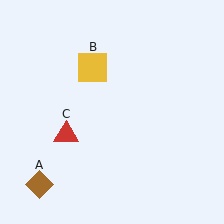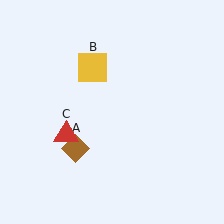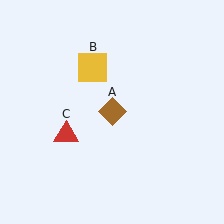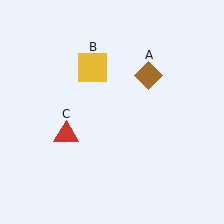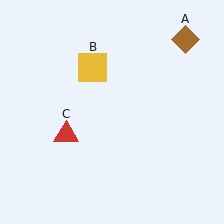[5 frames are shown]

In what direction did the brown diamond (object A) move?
The brown diamond (object A) moved up and to the right.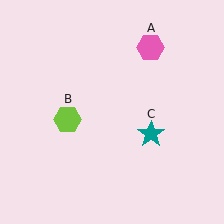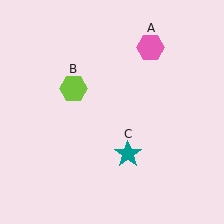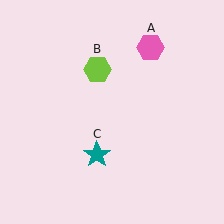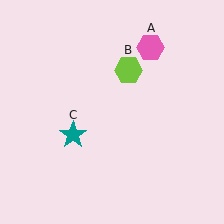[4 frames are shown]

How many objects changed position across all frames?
2 objects changed position: lime hexagon (object B), teal star (object C).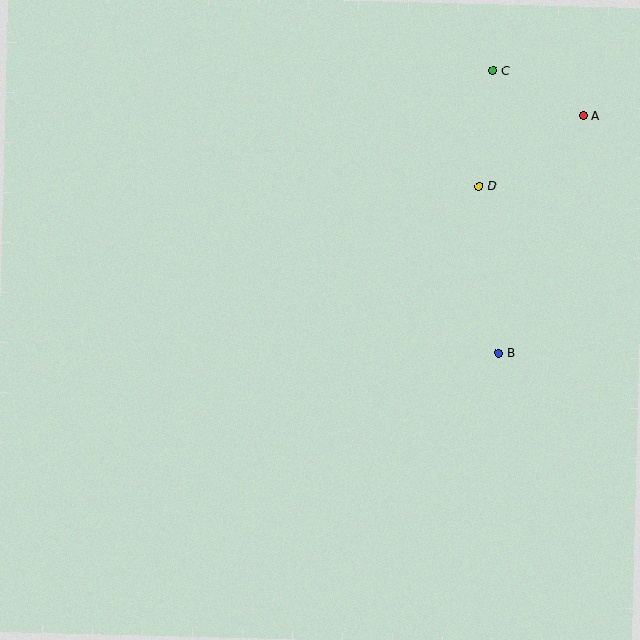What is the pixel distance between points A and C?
The distance between A and C is 101 pixels.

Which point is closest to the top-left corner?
Point C is closest to the top-left corner.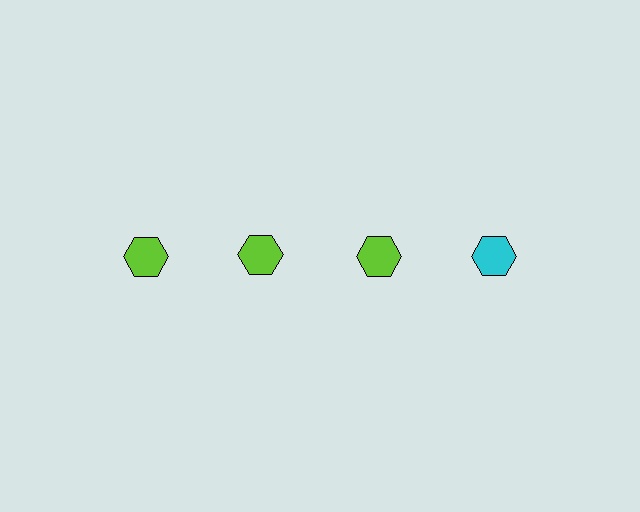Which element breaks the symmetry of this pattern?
The cyan hexagon in the top row, second from right column breaks the symmetry. All other shapes are lime hexagons.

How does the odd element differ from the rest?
It has a different color: cyan instead of lime.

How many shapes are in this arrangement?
There are 4 shapes arranged in a grid pattern.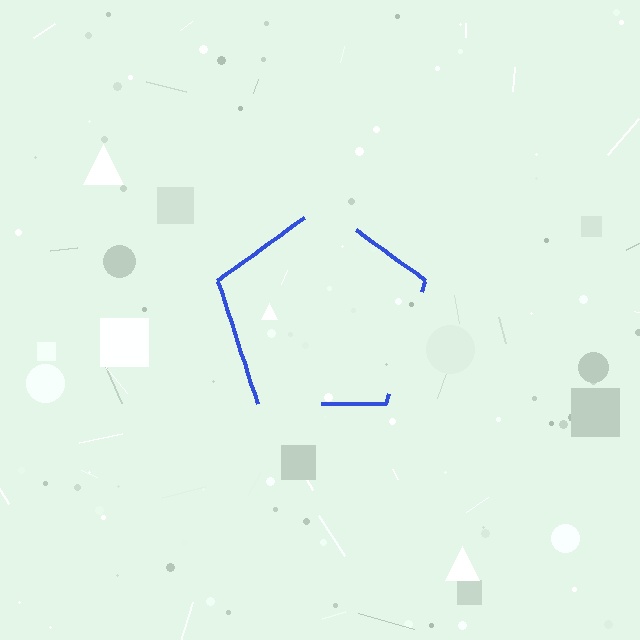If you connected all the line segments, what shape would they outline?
They would outline a pentagon.